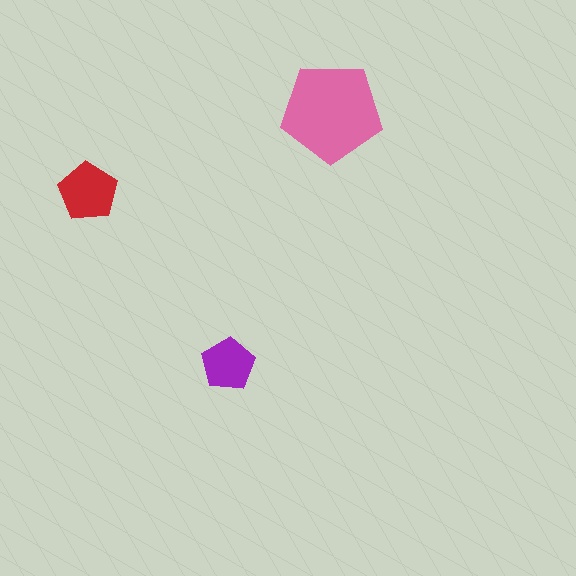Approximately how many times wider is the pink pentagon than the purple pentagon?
About 2 times wider.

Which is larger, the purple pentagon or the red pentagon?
The red one.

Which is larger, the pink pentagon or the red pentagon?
The pink one.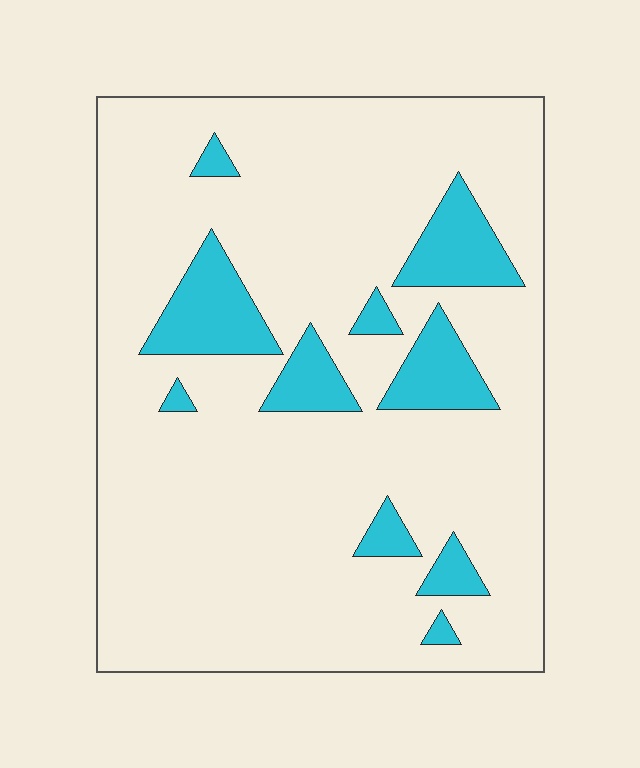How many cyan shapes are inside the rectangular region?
10.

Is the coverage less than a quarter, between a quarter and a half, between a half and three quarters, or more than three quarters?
Less than a quarter.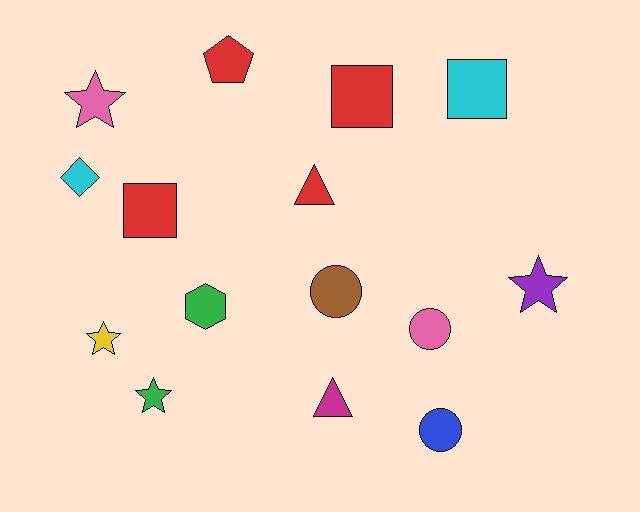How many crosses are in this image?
There are no crosses.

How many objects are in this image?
There are 15 objects.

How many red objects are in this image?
There are 4 red objects.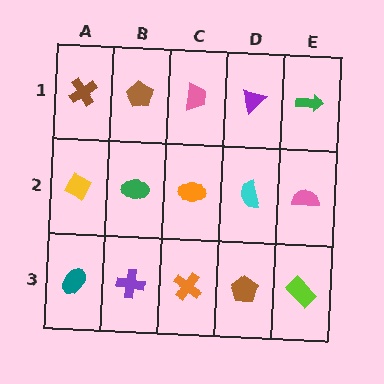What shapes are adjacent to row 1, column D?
A cyan semicircle (row 2, column D), a pink trapezoid (row 1, column C), a green arrow (row 1, column E).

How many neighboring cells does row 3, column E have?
2.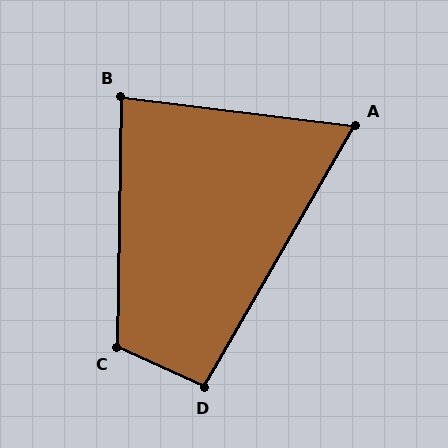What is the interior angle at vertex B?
Approximately 84 degrees (acute).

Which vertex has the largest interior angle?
C, at approximately 113 degrees.